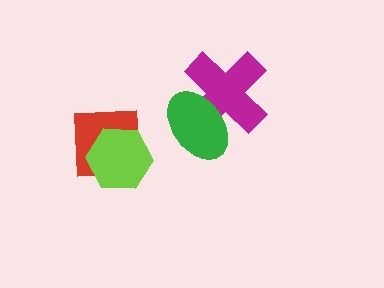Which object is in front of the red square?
The lime hexagon is in front of the red square.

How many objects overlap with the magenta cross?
1 object overlaps with the magenta cross.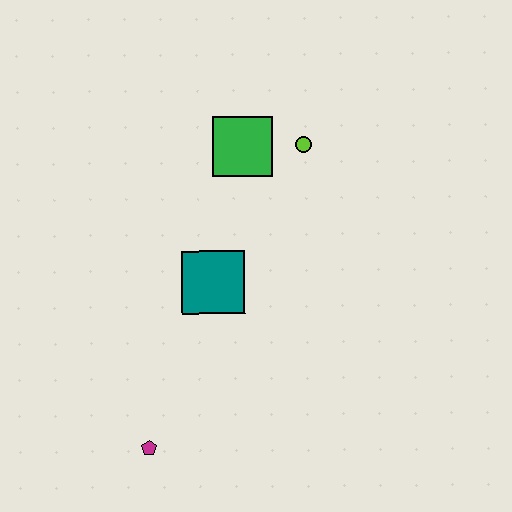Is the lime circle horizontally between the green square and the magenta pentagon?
No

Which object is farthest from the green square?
The magenta pentagon is farthest from the green square.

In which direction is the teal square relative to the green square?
The teal square is below the green square.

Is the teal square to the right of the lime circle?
No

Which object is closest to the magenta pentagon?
The teal square is closest to the magenta pentagon.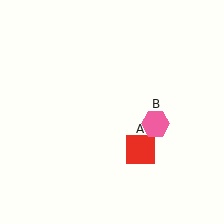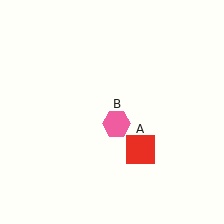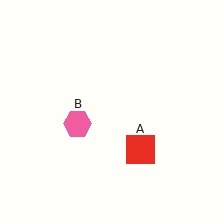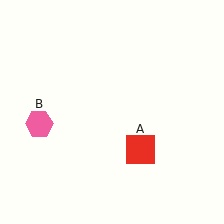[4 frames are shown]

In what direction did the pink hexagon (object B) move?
The pink hexagon (object B) moved left.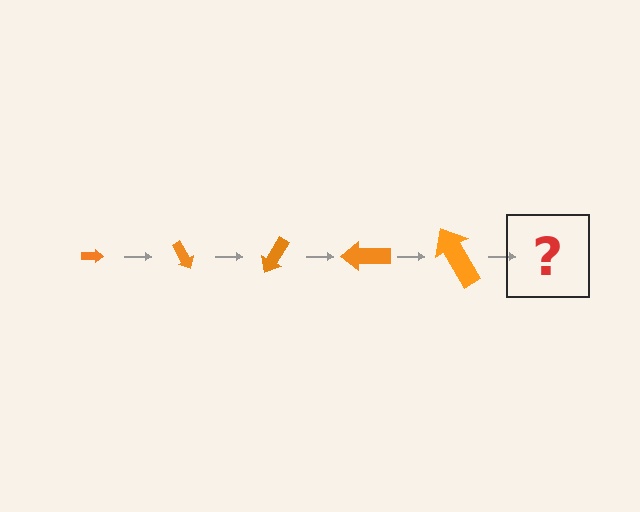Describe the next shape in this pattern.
It should be an arrow, larger than the previous one and rotated 300 degrees from the start.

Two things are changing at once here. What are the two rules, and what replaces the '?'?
The two rules are that the arrow grows larger each step and it rotates 60 degrees each step. The '?' should be an arrow, larger than the previous one and rotated 300 degrees from the start.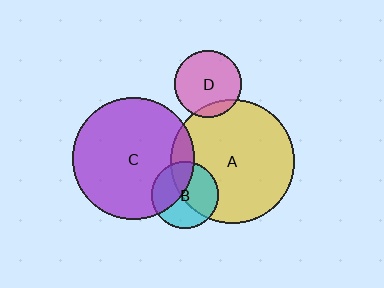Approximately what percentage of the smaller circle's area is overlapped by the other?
Approximately 15%.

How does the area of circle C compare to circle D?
Approximately 3.3 times.